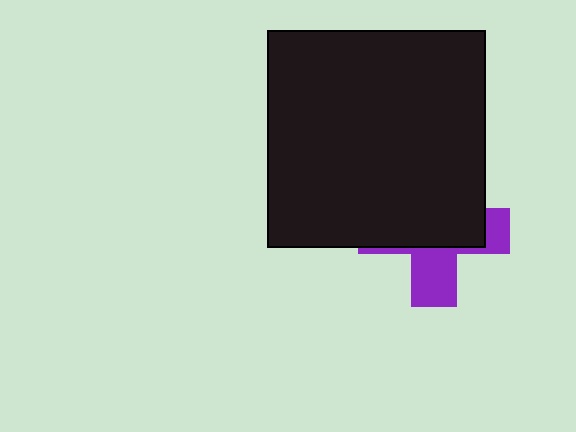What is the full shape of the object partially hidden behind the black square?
The partially hidden object is a purple cross.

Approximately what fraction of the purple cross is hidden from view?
Roughly 63% of the purple cross is hidden behind the black square.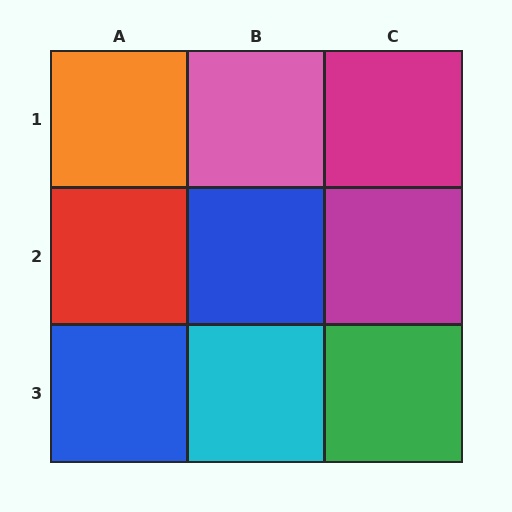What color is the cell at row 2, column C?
Magenta.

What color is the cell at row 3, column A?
Blue.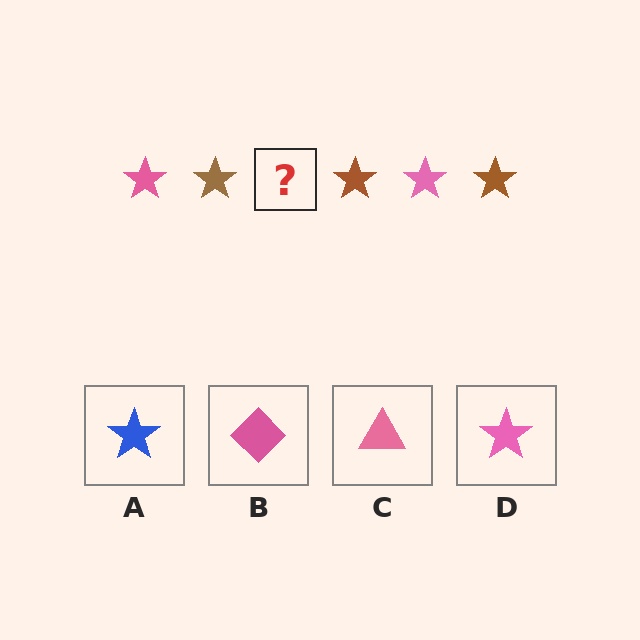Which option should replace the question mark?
Option D.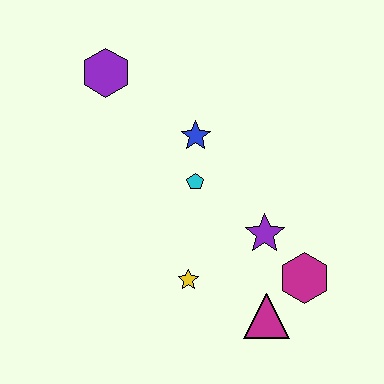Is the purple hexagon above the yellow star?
Yes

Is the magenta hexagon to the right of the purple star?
Yes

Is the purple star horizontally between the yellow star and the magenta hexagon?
Yes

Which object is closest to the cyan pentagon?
The blue star is closest to the cyan pentagon.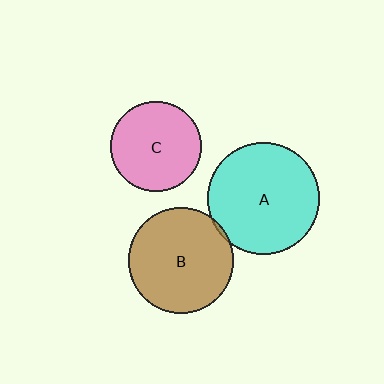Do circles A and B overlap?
Yes.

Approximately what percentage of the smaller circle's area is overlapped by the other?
Approximately 5%.